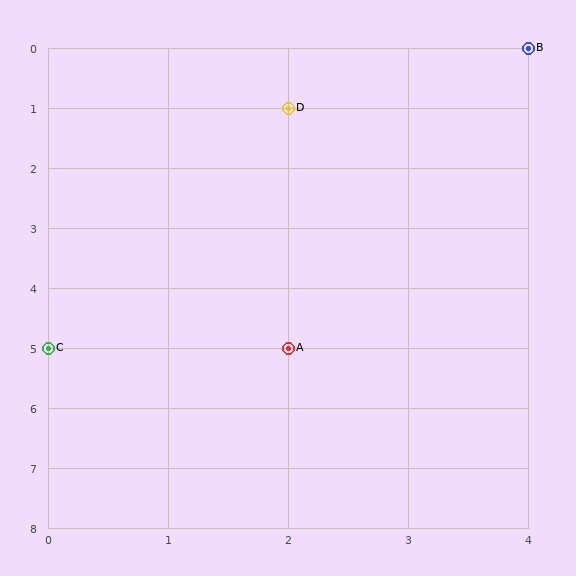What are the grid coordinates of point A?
Point A is at grid coordinates (2, 5).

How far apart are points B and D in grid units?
Points B and D are 2 columns and 1 row apart (about 2.2 grid units diagonally).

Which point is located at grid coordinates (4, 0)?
Point B is at (4, 0).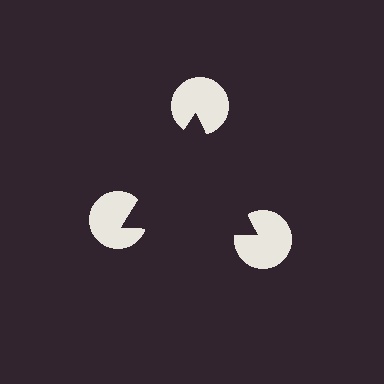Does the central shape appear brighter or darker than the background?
It typically appears slightly darker than the background, even though no actual brightness change is drawn.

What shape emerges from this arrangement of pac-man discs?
An illusory triangle — its edges are inferred from the aligned wedge cuts in the pac-man discs, not physically drawn.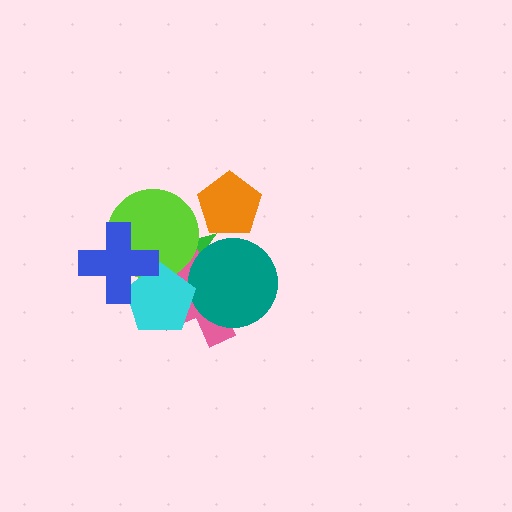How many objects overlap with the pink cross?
4 objects overlap with the pink cross.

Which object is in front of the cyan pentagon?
The blue cross is in front of the cyan pentagon.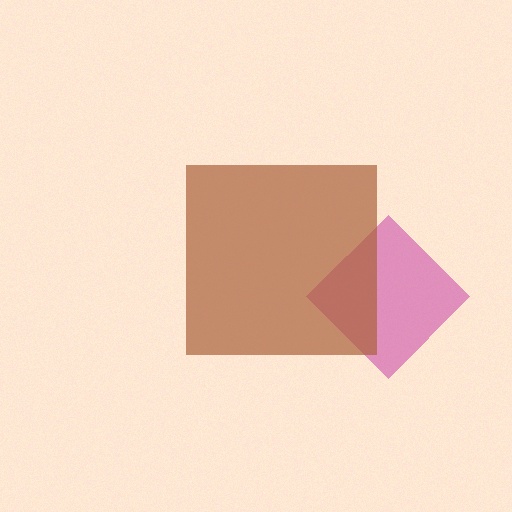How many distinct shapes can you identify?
There are 2 distinct shapes: a magenta diamond, a brown square.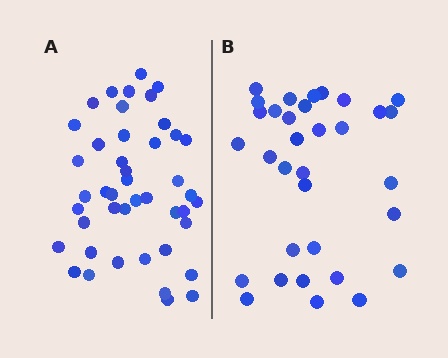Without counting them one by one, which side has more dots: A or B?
Region A (the left region) has more dots.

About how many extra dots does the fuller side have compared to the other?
Region A has roughly 12 or so more dots than region B.